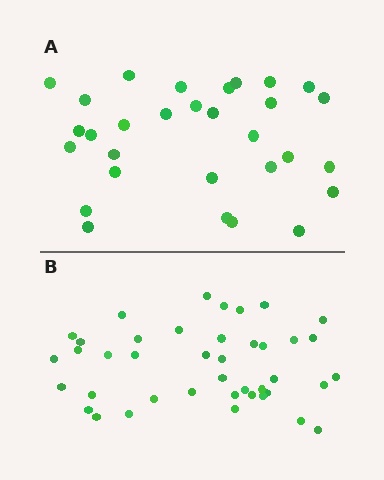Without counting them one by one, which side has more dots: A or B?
Region B (the bottom region) has more dots.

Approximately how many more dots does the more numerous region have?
Region B has roughly 12 or so more dots than region A.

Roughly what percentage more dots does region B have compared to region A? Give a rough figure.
About 35% more.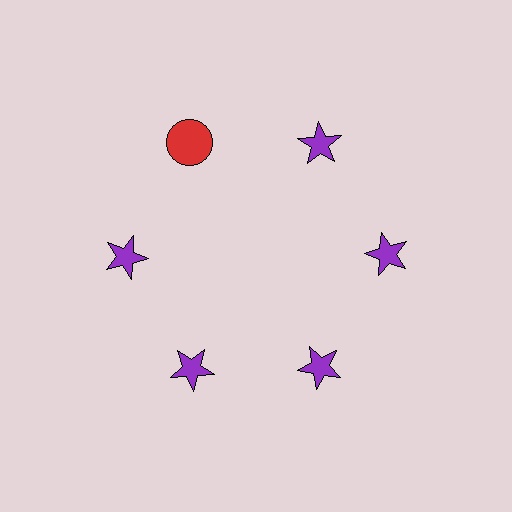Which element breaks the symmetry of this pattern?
The red circle at roughly the 11 o'clock position breaks the symmetry. All other shapes are purple stars.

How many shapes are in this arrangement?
There are 6 shapes arranged in a ring pattern.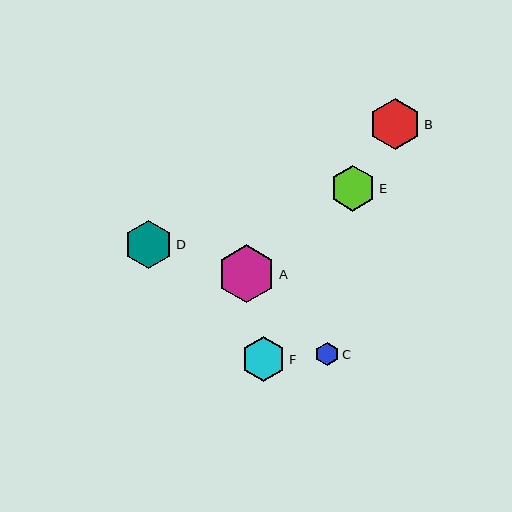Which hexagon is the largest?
Hexagon A is the largest with a size of approximately 58 pixels.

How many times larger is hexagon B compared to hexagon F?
Hexagon B is approximately 1.2 times the size of hexagon F.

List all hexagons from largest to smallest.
From largest to smallest: A, B, D, E, F, C.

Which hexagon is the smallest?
Hexagon C is the smallest with a size of approximately 24 pixels.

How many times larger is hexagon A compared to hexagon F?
Hexagon A is approximately 1.3 times the size of hexagon F.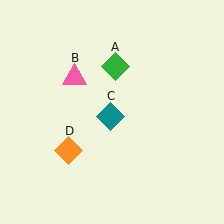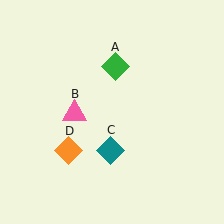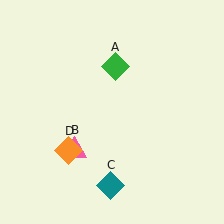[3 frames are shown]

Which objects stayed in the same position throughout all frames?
Green diamond (object A) and orange diamond (object D) remained stationary.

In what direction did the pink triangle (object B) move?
The pink triangle (object B) moved down.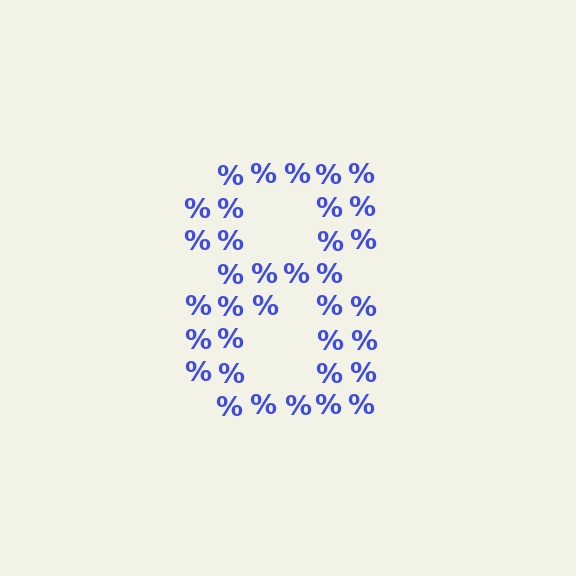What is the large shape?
The large shape is the digit 8.